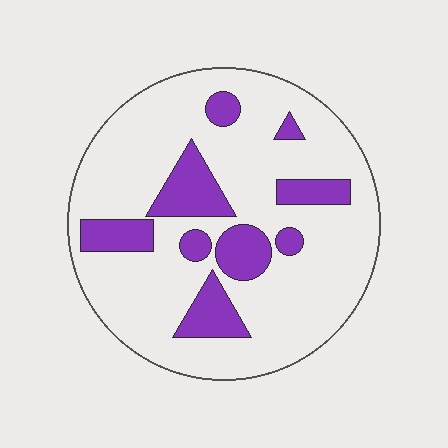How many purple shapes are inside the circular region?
9.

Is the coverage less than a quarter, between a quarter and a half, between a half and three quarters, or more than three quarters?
Less than a quarter.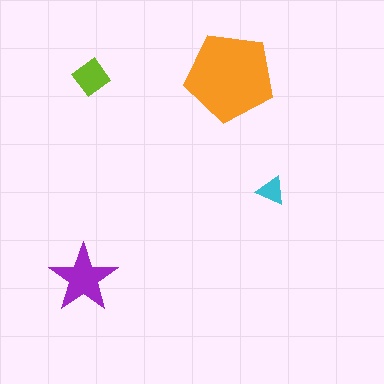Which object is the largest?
The orange pentagon.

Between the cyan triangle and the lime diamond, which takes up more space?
The lime diamond.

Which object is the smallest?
The cyan triangle.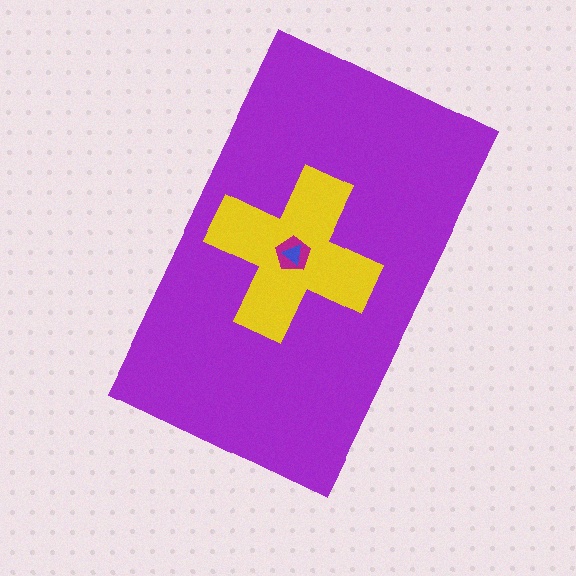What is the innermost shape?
The blue triangle.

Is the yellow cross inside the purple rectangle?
Yes.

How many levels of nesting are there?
4.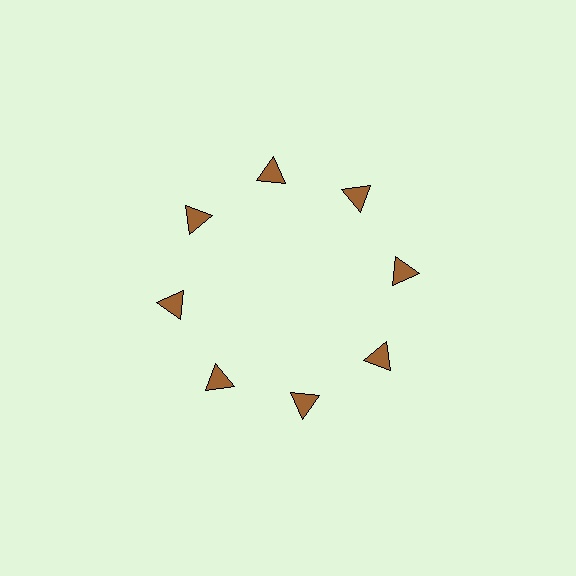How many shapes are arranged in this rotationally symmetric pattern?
There are 8 shapes, arranged in 8 groups of 1.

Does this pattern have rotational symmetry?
Yes, this pattern has 8-fold rotational symmetry. It looks the same after rotating 45 degrees around the center.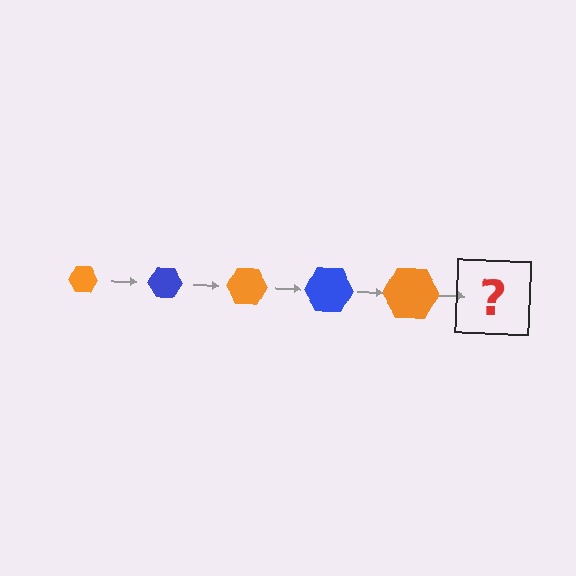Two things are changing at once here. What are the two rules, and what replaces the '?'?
The two rules are that the hexagon grows larger each step and the color cycles through orange and blue. The '?' should be a blue hexagon, larger than the previous one.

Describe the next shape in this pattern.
It should be a blue hexagon, larger than the previous one.